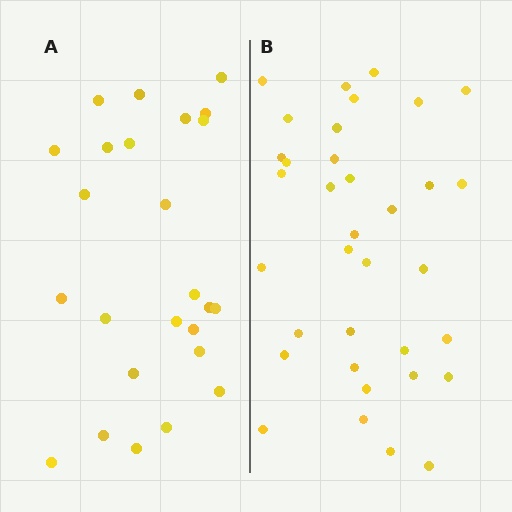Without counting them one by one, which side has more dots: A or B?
Region B (the right region) has more dots.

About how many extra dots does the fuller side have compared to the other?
Region B has roughly 10 or so more dots than region A.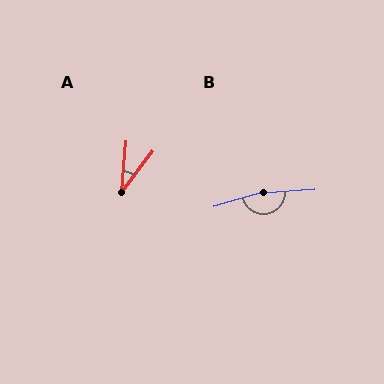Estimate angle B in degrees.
Approximately 168 degrees.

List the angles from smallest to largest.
A (33°), B (168°).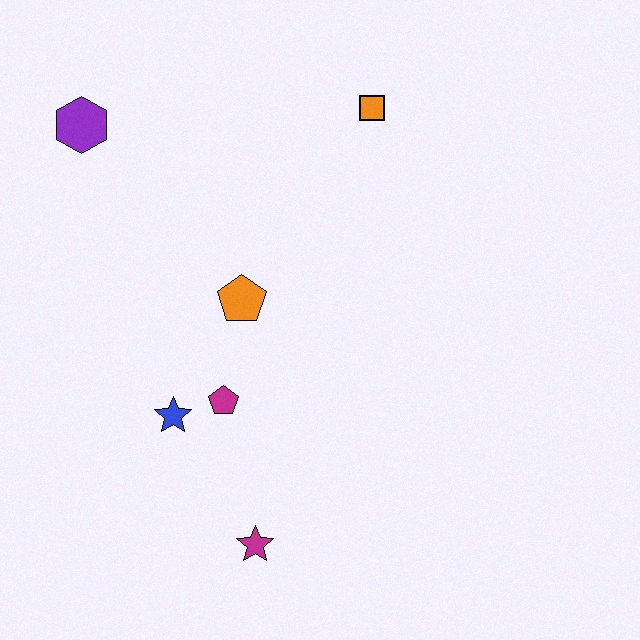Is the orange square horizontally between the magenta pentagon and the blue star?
No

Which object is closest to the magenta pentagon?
The blue star is closest to the magenta pentagon.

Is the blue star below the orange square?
Yes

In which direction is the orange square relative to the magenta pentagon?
The orange square is above the magenta pentagon.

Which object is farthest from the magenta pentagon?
The orange square is farthest from the magenta pentagon.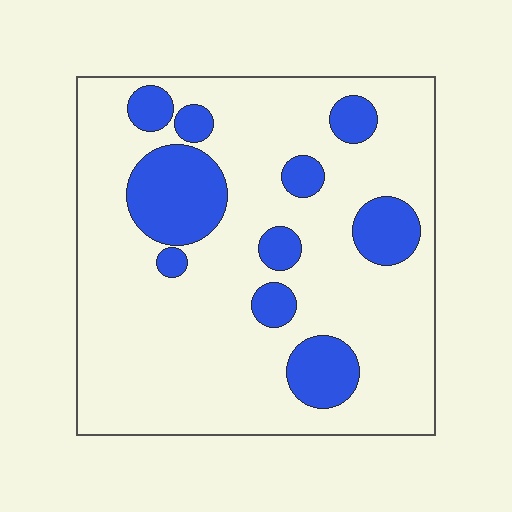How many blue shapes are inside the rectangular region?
10.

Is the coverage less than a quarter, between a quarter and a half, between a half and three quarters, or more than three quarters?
Less than a quarter.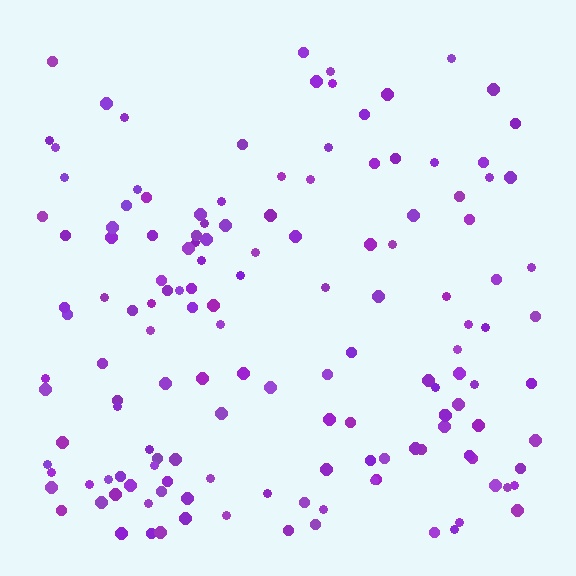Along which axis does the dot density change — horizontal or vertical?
Vertical.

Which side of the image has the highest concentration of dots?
The bottom.